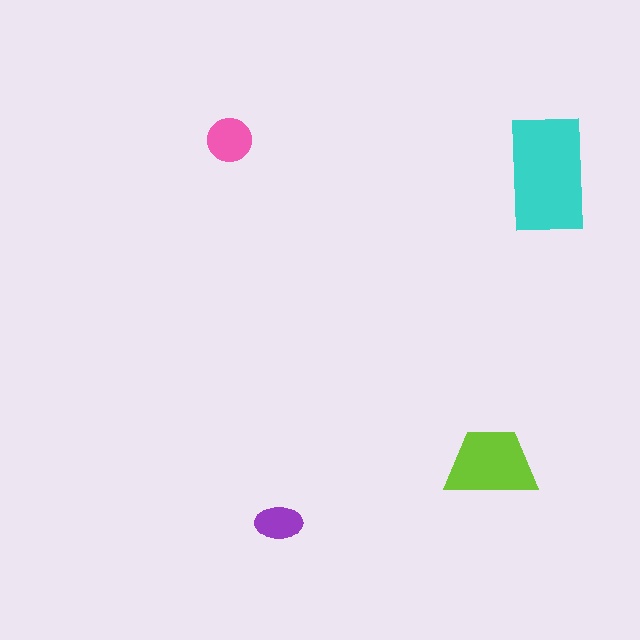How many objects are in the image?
There are 4 objects in the image.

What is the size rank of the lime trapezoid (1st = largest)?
2nd.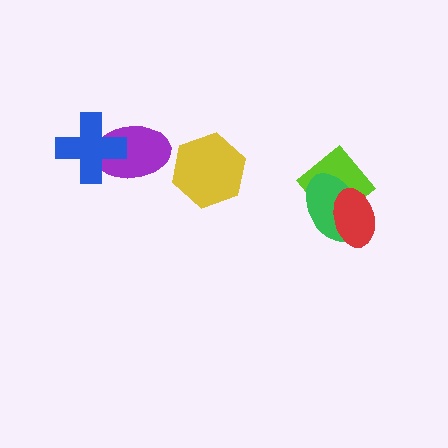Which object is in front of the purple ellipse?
The blue cross is in front of the purple ellipse.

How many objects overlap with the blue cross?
1 object overlaps with the blue cross.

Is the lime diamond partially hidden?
Yes, it is partially covered by another shape.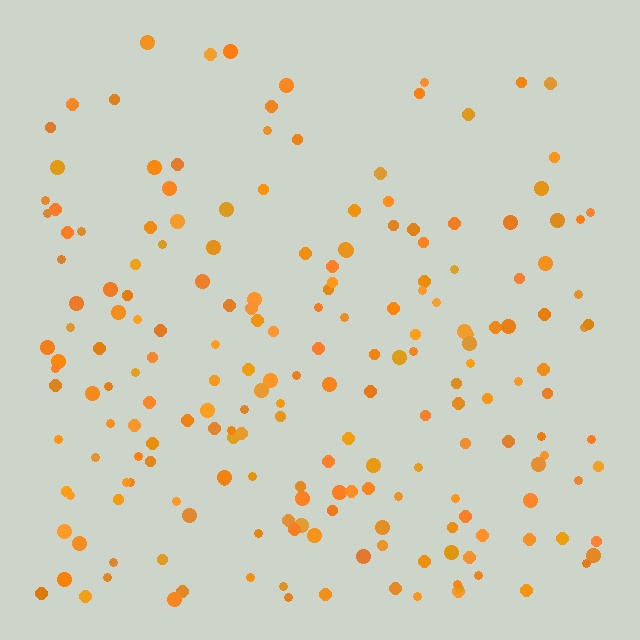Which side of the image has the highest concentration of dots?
The bottom.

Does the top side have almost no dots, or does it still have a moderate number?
Still a moderate number, just noticeably fewer than the bottom.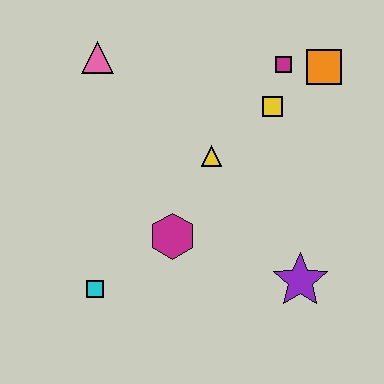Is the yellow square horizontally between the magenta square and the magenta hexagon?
Yes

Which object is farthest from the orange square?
The cyan square is farthest from the orange square.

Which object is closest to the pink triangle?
The yellow triangle is closest to the pink triangle.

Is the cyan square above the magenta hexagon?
No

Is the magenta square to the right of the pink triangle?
Yes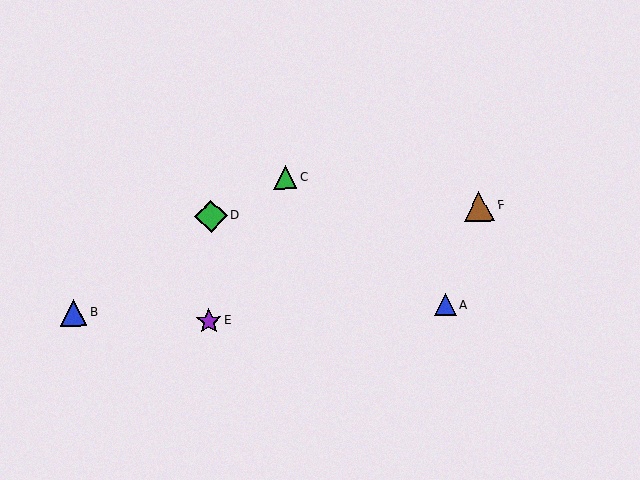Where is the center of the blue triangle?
The center of the blue triangle is at (446, 305).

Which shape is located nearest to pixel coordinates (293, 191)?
The green triangle (labeled C) at (285, 177) is nearest to that location.